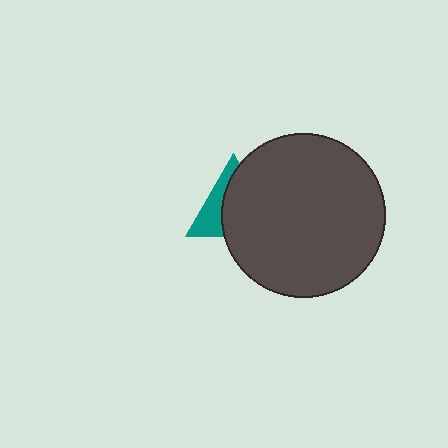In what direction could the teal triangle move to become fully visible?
The teal triangle could move left. That would shift it out from behind the dark gray circle entirely.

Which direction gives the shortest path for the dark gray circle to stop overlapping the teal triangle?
Moving right gives the shortest separation.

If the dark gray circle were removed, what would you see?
You would see the complete teal triangle.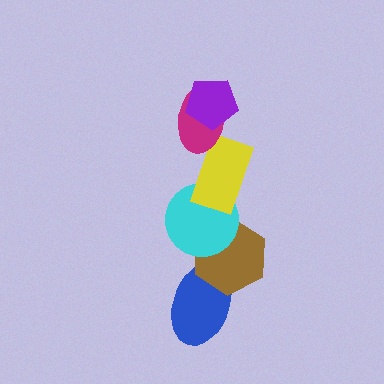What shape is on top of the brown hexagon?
The cyan circle is on top of the brown hexagon.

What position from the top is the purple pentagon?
The purple pentagon is 1st from the top.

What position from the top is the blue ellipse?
The blue ellipse is 6th from the top.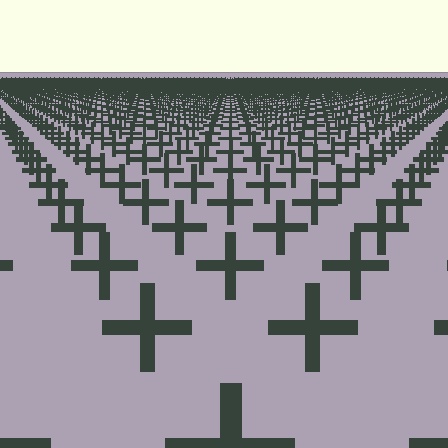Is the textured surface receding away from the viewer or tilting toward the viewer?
The surface is receding away from the viewer. Texture elements get smaller and denser toward the top.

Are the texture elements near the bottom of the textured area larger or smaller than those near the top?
Larger. Near the bottom, elements are closer to the viewer and appear at a bigger on-screen size.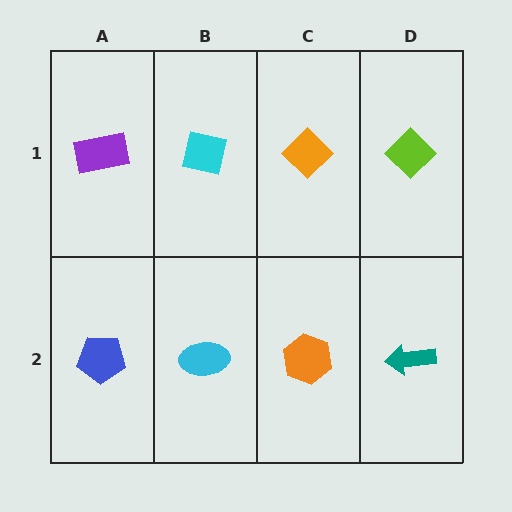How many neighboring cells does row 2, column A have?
2.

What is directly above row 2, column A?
A purple rectangle.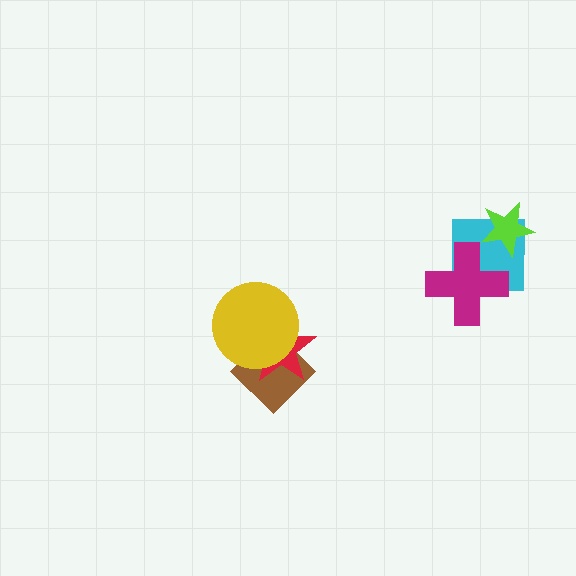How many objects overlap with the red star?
2 objects overlap with the red star.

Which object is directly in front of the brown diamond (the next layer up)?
The red star is directly in front of the brown diamond.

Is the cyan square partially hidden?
Yes, it is partially covered by another shape.